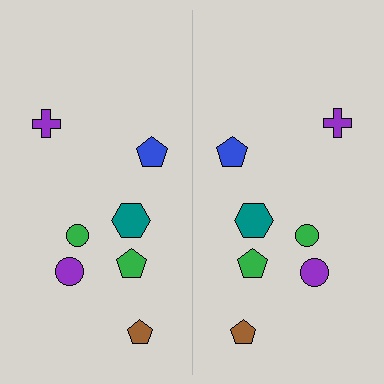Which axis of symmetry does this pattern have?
The pattern has a vertical axis of symmetry running through the center of the image.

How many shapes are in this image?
There are 14 shapes in this image.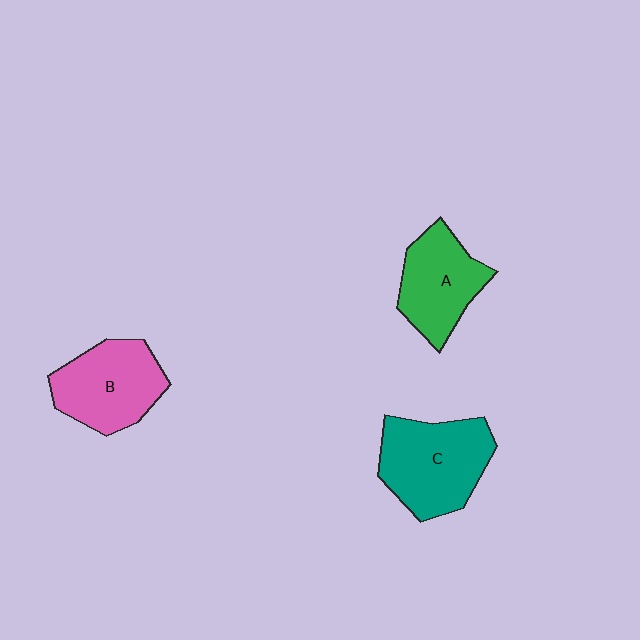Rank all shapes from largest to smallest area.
From largest to smallest: C (teal), B (pink), A (green).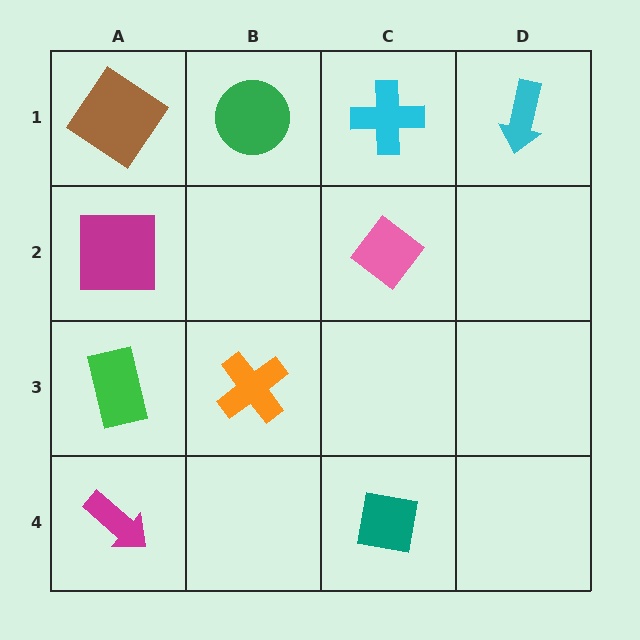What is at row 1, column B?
A green circle.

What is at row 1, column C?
A cyan cross.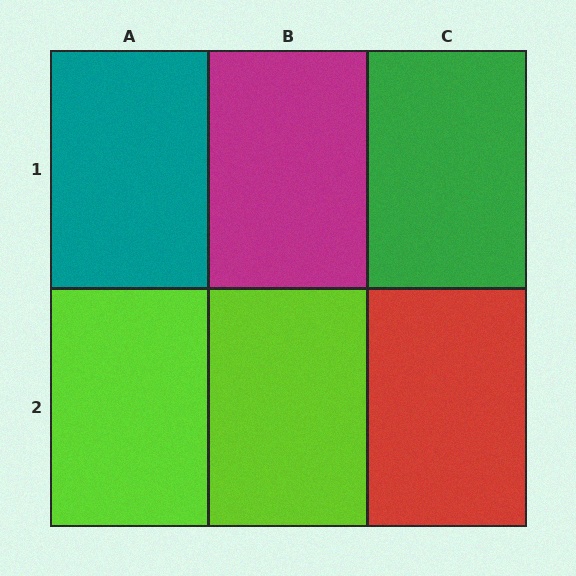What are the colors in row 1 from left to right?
Teal, magenta, green.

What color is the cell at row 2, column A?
Lime.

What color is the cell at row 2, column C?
Red.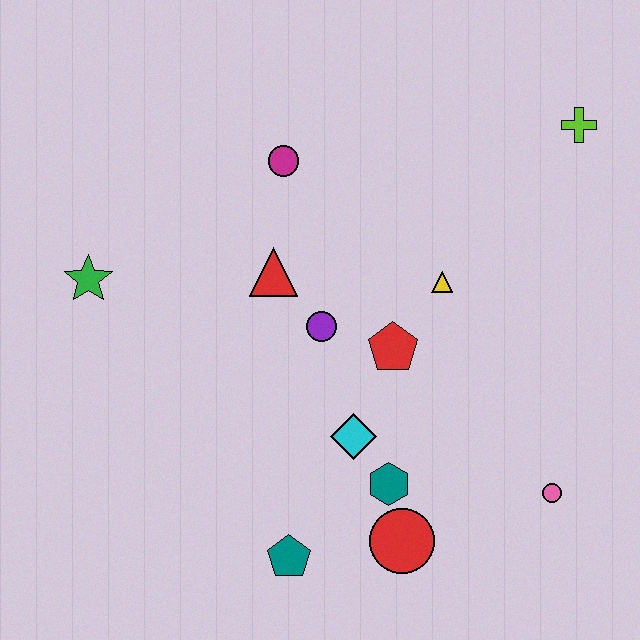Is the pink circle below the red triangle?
Yes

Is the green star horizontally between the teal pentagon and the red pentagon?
No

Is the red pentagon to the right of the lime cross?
No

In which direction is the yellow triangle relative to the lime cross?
The yellow triangle is below the lime cross.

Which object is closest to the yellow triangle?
The red pentagon is closest to the yellow triangle.